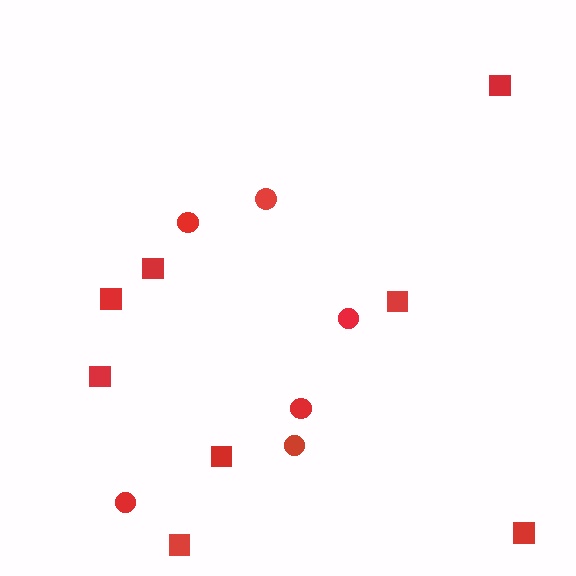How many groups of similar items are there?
There are 2 groups: one group of circles (6) and one group of squares (8).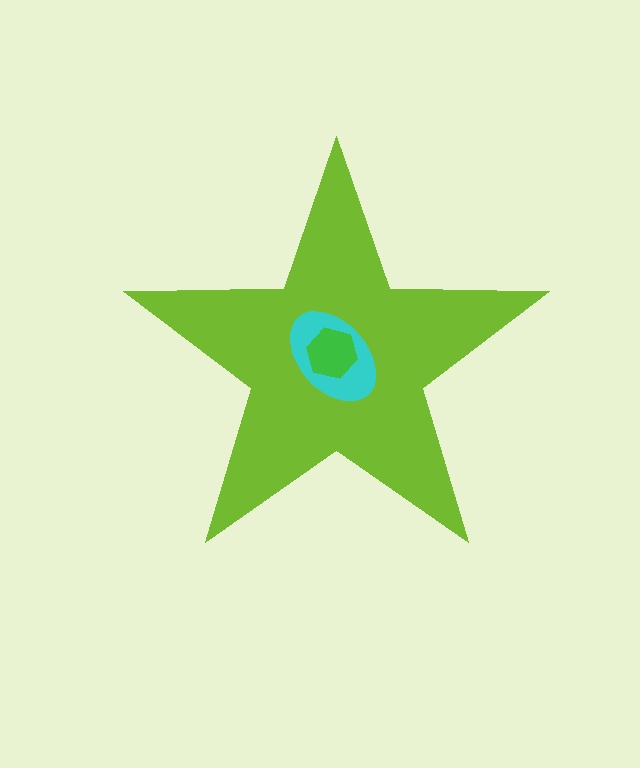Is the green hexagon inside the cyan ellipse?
Yes.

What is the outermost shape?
The lime star.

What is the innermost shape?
The green hexagon.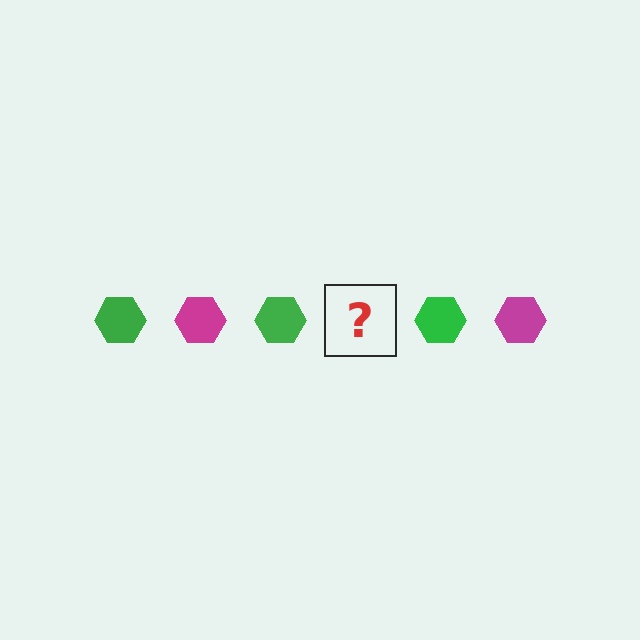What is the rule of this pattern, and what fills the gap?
The rule is that the pattern cycles through green, magenta hexagons. The gap should be filled with a magenta hexagon.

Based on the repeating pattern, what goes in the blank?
The blank should be a magenta hexagon.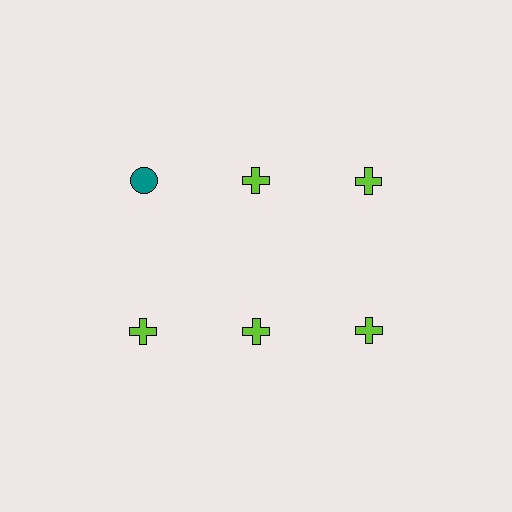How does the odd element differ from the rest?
It differs in both color (teal instead of lime) and shape (circle instead of cross).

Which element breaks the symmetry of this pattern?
The teal circle in the top row, leftmost column breaks the symmetry. All other shapes are lime crosses.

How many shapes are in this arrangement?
There are 6 shapes arranged in a grid pattern.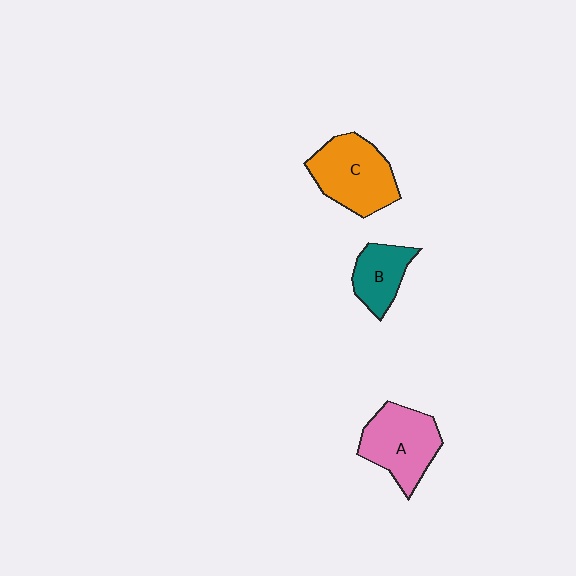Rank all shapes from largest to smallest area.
From largest to smallest: C (orange), A (pink), B (teal).